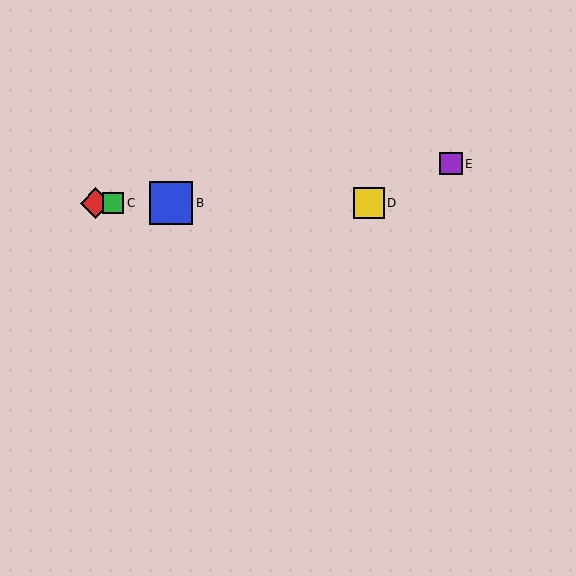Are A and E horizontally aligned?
No, A is at y≈203 and E is at y≈164.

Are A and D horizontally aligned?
Yes, both are at y≈203.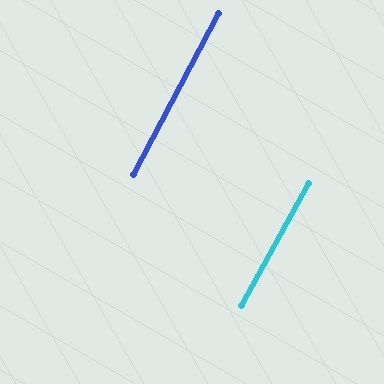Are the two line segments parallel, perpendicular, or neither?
Parallel — their directions differ by only 1.0°.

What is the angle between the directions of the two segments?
Approximately 1 degree.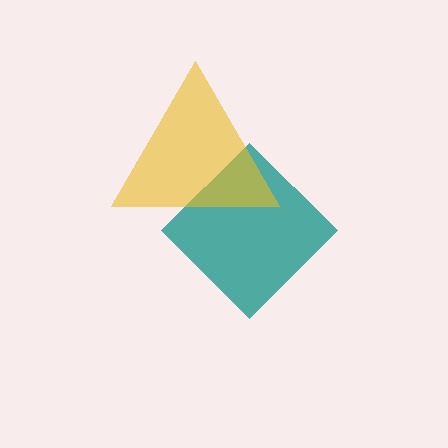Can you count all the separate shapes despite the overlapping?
Yes, there are 2 separate shapes.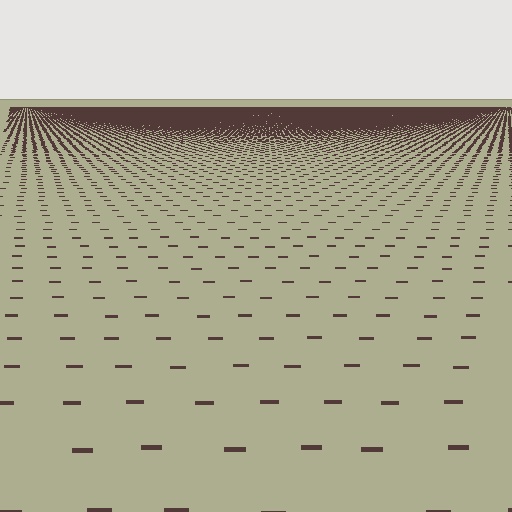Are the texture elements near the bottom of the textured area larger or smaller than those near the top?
Larger. Near the bottom, elements are closer to the viewer and appear at a bigger on-screen size.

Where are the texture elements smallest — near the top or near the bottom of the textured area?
Near the top.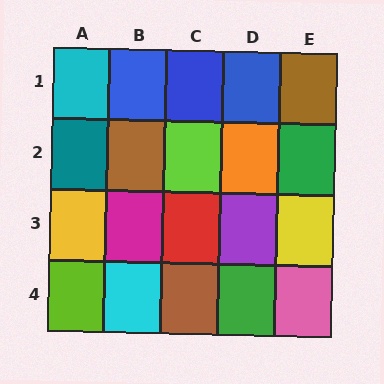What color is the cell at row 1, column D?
Blue.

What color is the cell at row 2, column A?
Teal.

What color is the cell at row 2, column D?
Orange.